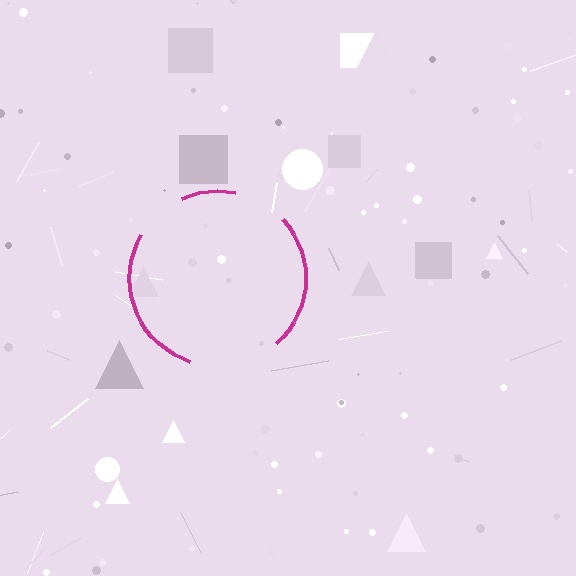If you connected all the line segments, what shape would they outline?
They would outline a circle.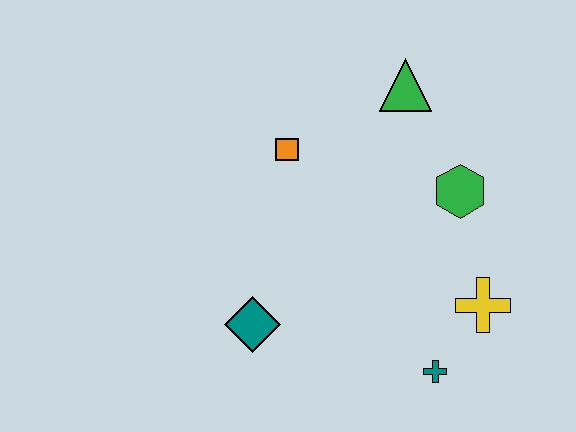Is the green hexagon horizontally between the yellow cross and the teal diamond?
Yes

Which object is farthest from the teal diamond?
The green triangle is farthest from the teal diamond.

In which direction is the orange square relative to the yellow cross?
The orange square is to the left of the yellow cross.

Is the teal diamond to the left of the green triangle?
Yes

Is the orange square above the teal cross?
Yes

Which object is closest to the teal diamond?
The orange square is closest to the teal diamond.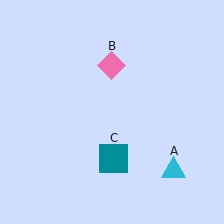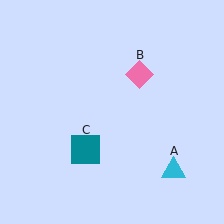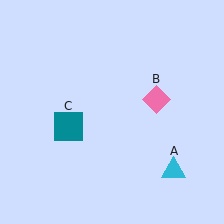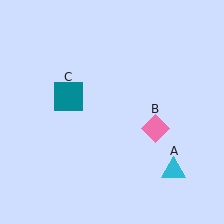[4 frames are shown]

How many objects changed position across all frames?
2 objects changed position: pink diamond (object B), teal square (object C).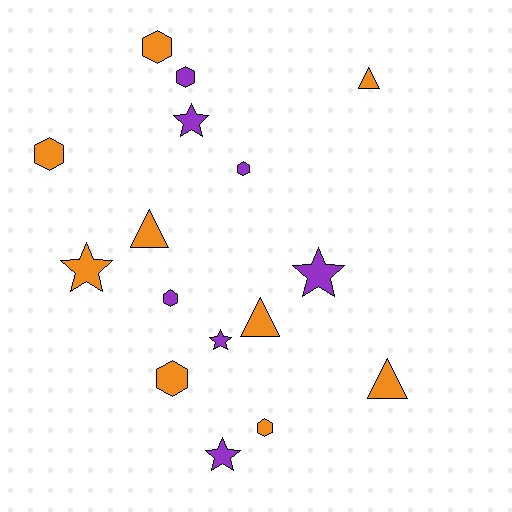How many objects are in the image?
There are 16 objects.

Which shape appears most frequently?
Hexagon, with 7 objects.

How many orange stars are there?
There is 1 orange star.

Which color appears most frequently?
Orange, with 9 objects.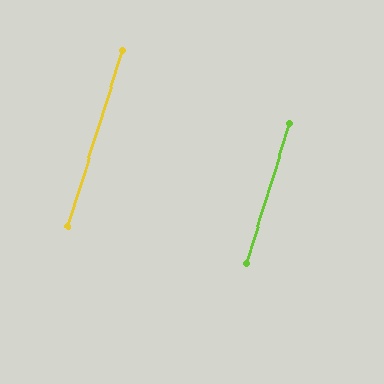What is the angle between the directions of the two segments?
Approximately 0 degrees.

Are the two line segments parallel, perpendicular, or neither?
Parallel — their directions differ by only 0.0°.